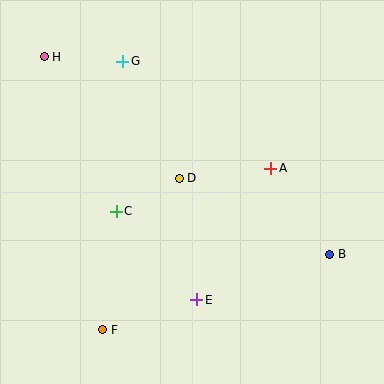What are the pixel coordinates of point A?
Point A is at (271, 168).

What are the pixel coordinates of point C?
Point C is at (116, 211).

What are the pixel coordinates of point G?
Point G is at (123, 62).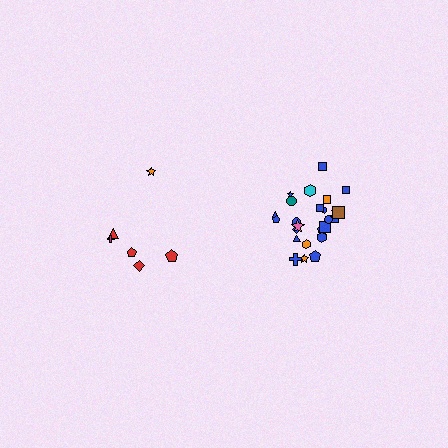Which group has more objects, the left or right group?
The right group.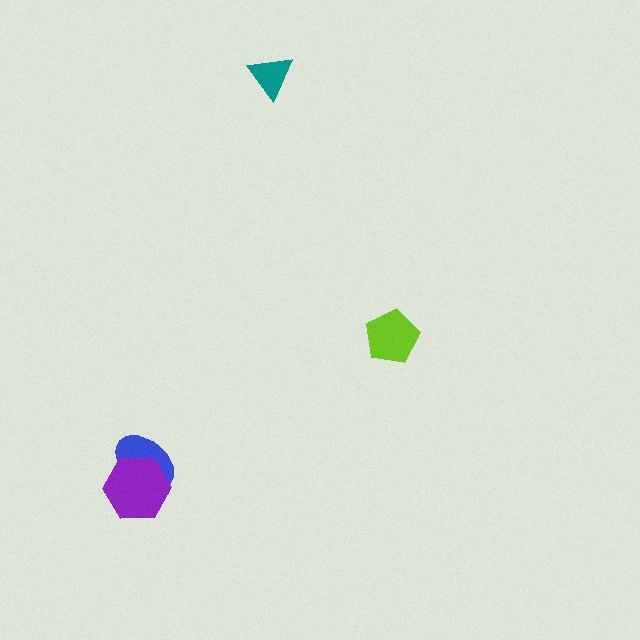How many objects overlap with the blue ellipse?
1 object overlaps with the blue ellipse.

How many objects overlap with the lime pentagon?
0 objects overlap with the lime pentagon.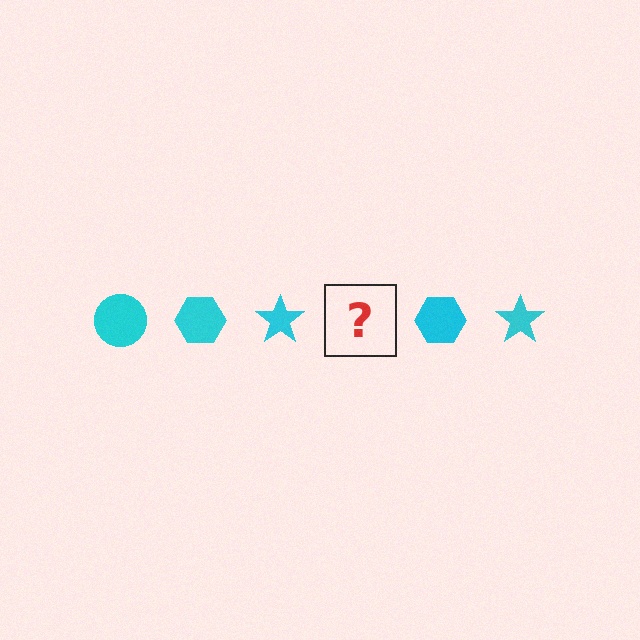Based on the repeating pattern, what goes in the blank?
The blank should be a cyan circle.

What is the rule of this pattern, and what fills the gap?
The rule is that the pattern cycles through circle, hexagon, star shapes in cyan. The gap should be filled with a cyan circle.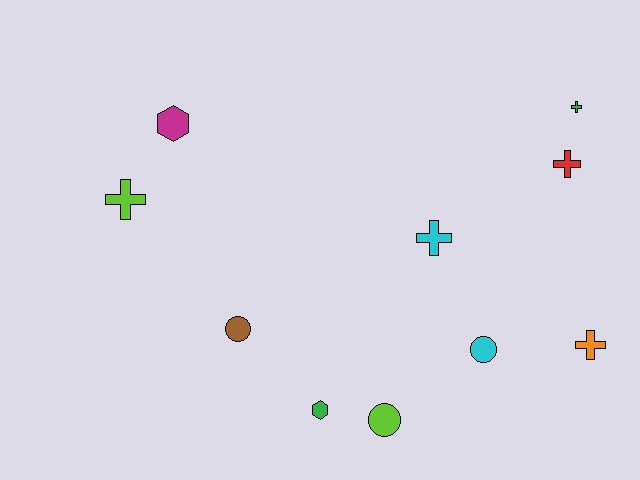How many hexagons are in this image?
There are 2 hexagons.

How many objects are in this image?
There are 10 objects.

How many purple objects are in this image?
There are no purple objects.